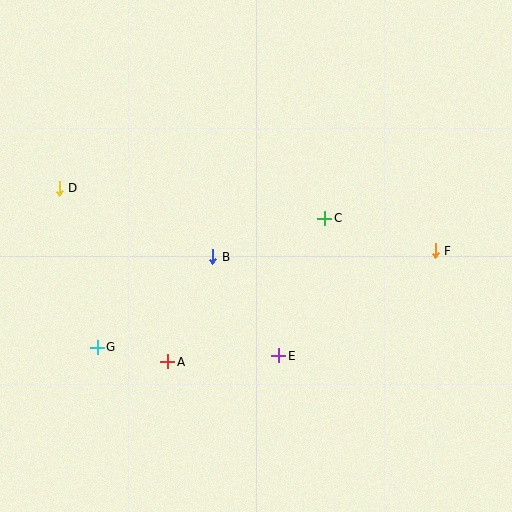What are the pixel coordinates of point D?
Point D is at (59, 188).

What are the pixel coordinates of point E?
Point E is at (279, 356).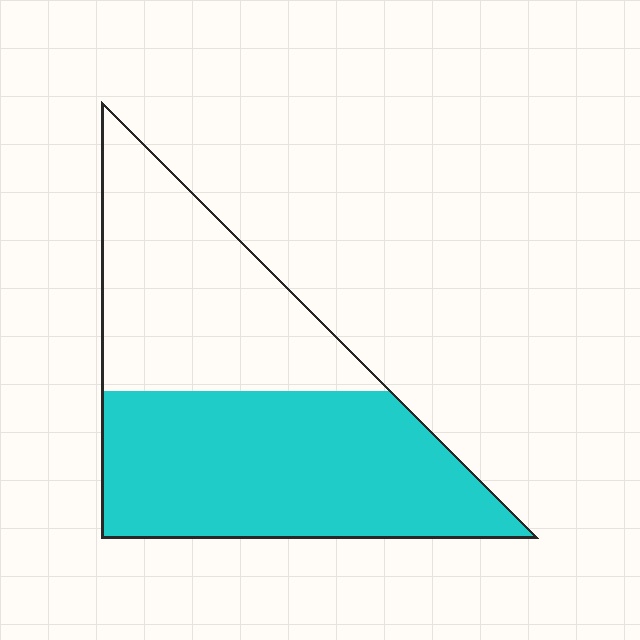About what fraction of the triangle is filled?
About three fifths (3/5).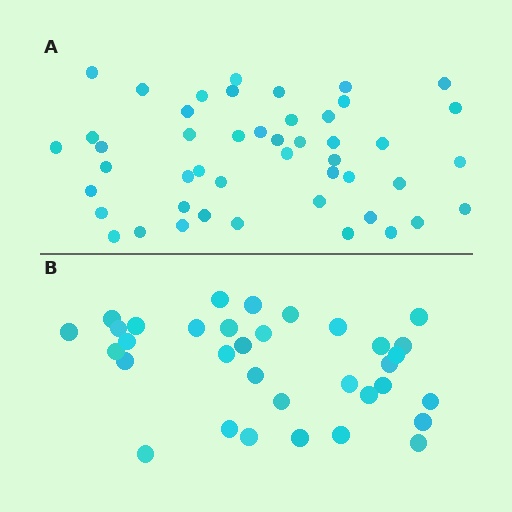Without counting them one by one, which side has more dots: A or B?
Region A (the top region) has more dots.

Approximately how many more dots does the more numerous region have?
Region A has approximately 15 more dots than region B.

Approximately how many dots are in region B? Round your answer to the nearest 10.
About 30 dots. (The exact count is 34, which rounds to 30.)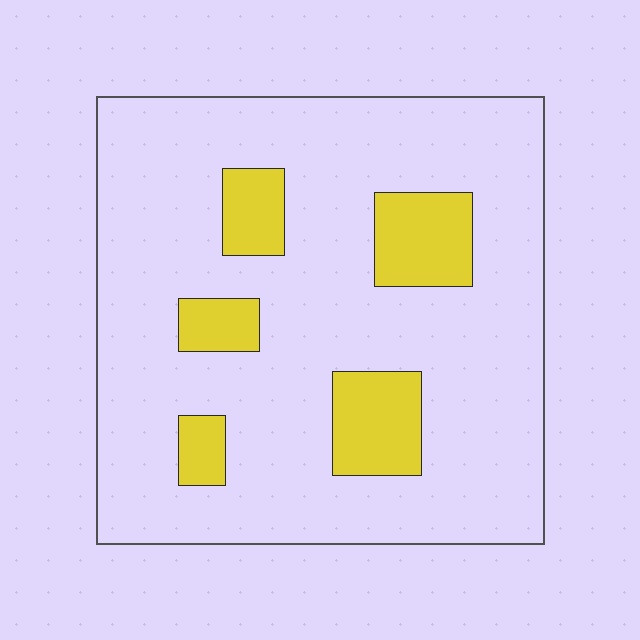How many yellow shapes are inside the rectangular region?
5.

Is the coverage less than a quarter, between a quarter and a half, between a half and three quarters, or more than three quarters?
Less than a quarter.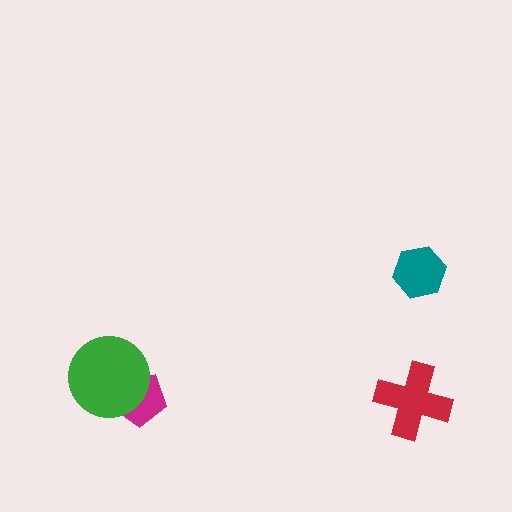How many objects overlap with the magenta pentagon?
1 object overlaps with the magenta pentagon.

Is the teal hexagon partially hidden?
No, no other shape covers it.